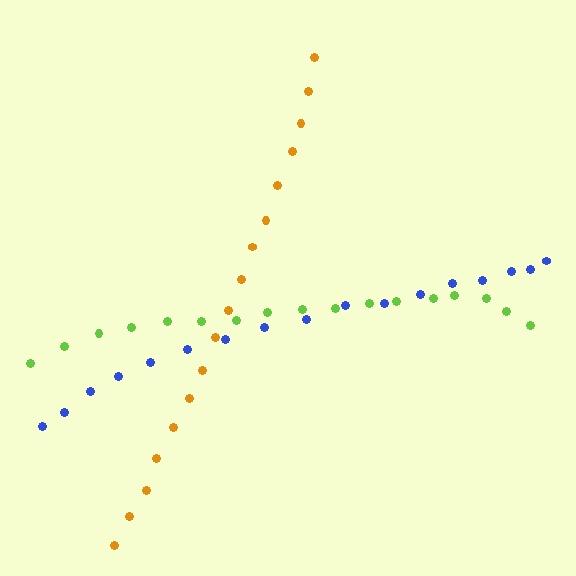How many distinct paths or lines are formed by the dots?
There are 3 distinct paths.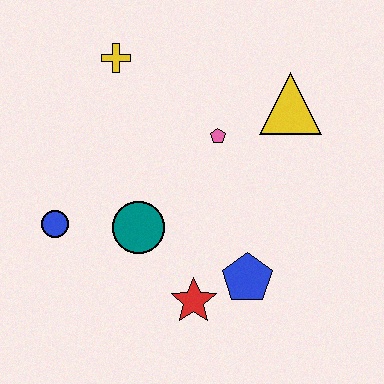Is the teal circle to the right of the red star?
No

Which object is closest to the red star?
The blue pentagon is closest to the red star.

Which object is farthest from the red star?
The yellow cross is farthest from the red star.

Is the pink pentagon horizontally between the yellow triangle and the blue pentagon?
No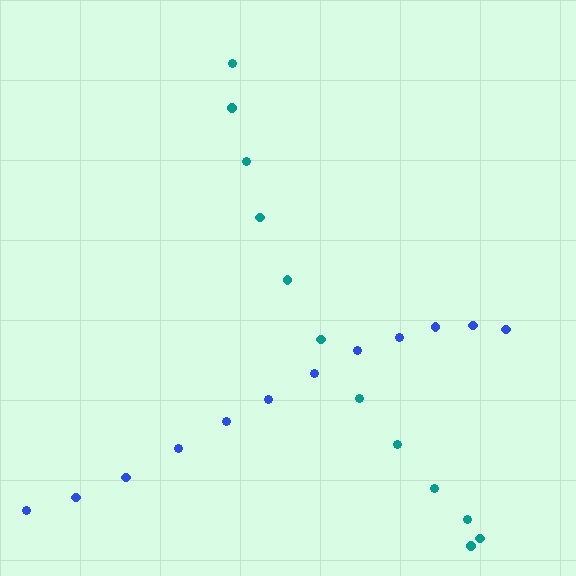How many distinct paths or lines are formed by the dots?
There are 2 distinct paths.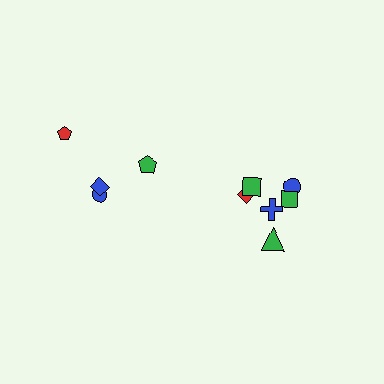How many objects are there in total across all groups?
There are 10 objects.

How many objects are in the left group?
There are 4 objects.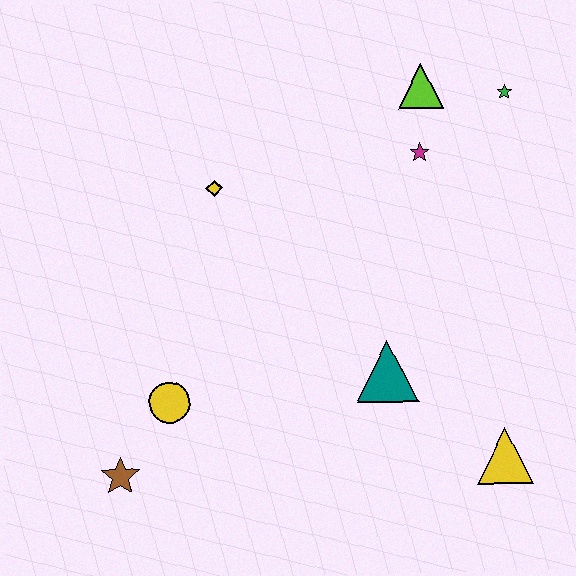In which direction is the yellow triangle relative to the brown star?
The yellow triangle is to the right of the brown star.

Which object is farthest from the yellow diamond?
The yellow triangle is farthest from the yellow diamond.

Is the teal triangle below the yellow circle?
No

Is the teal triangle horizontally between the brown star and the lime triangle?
Yes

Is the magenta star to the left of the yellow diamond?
No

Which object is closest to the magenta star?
The lime triangle is closest to the magenta star.